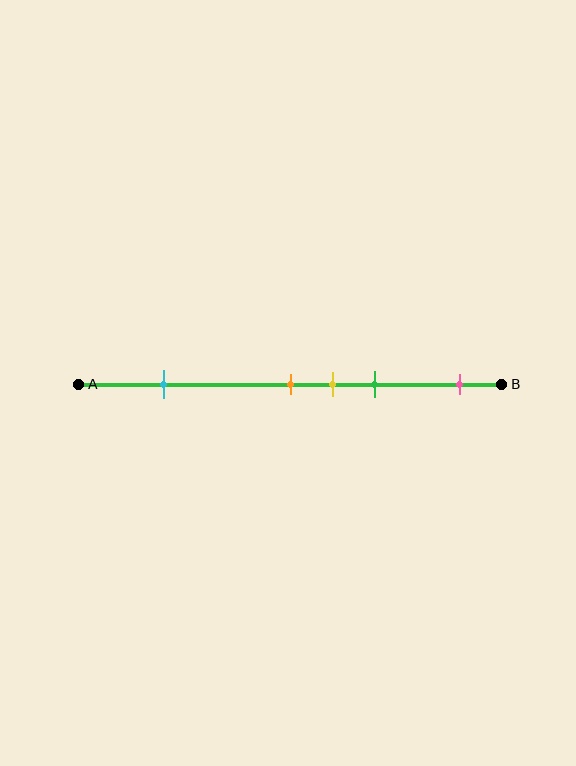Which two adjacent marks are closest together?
The orange and yellow marks are the closest adjacent pair.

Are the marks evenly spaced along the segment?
No, the marks are not evenly spaced.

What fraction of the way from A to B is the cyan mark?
The cyan mark is approximately 20% (0.2) of the way from A to B.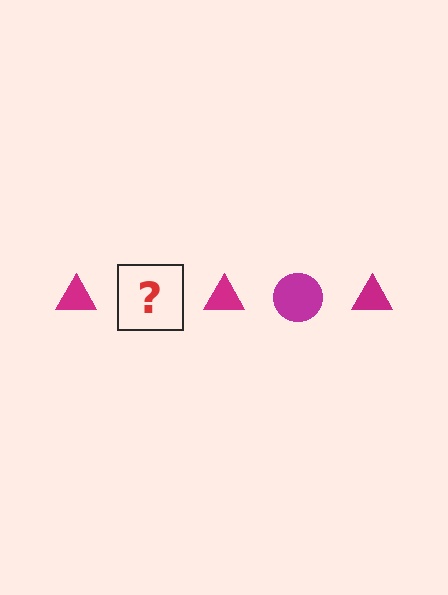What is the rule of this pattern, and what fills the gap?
The rule is that the pattern cycles through triangle, circle shapes in magenta. The gap should be filled with a magenta circle.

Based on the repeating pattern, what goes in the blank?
The blank should be a magenta circle.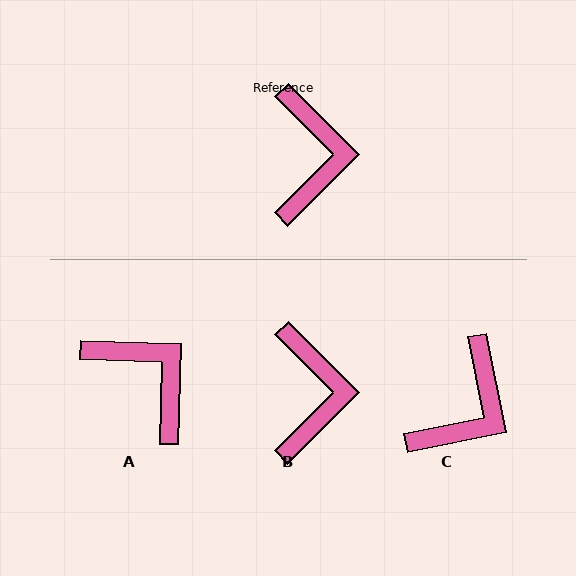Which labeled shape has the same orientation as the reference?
B.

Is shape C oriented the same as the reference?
No, it is off by about 33 degrees.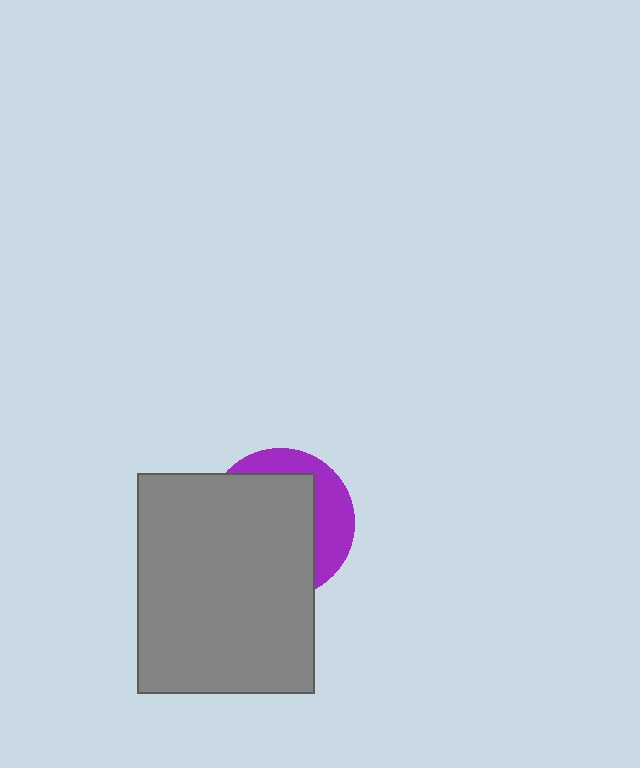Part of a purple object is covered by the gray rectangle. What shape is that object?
It is a circle.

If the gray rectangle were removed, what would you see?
You would see the complete purple circle.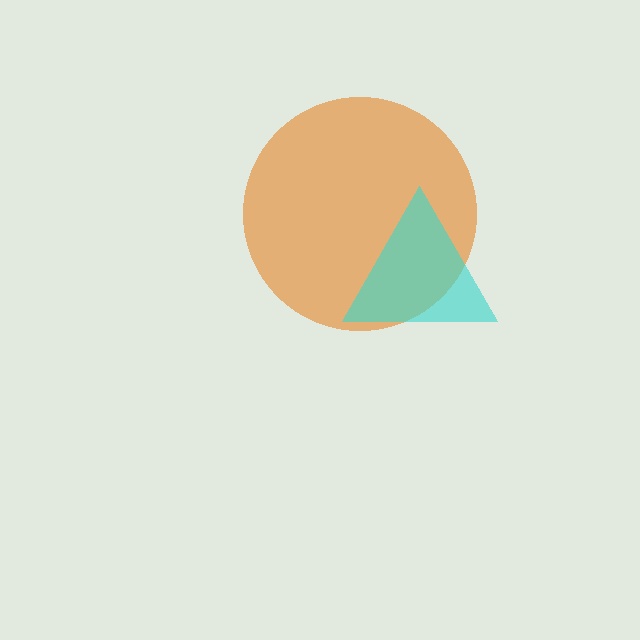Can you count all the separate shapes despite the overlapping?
Yes, there are 2 separate shapes.